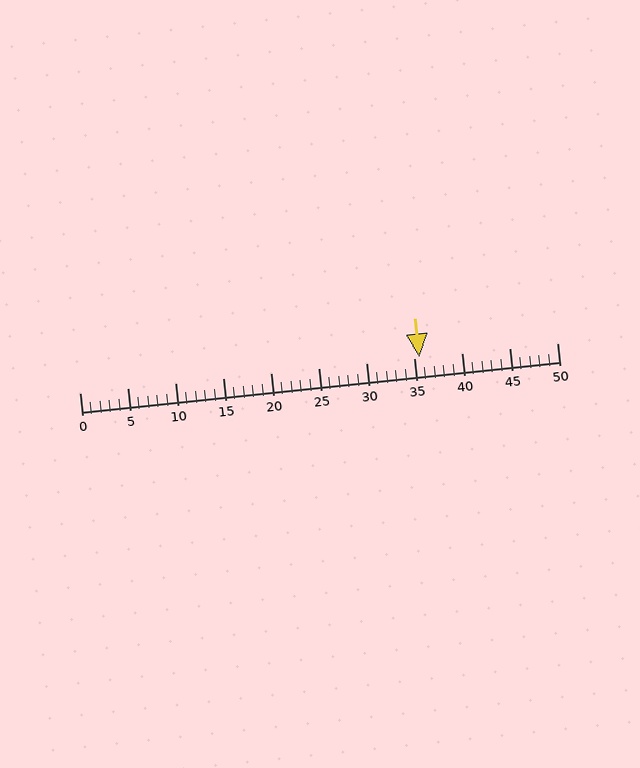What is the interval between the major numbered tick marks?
The major tick marks are spaced 5 units apart.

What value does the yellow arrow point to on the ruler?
The yellow arrow points to approximately 36.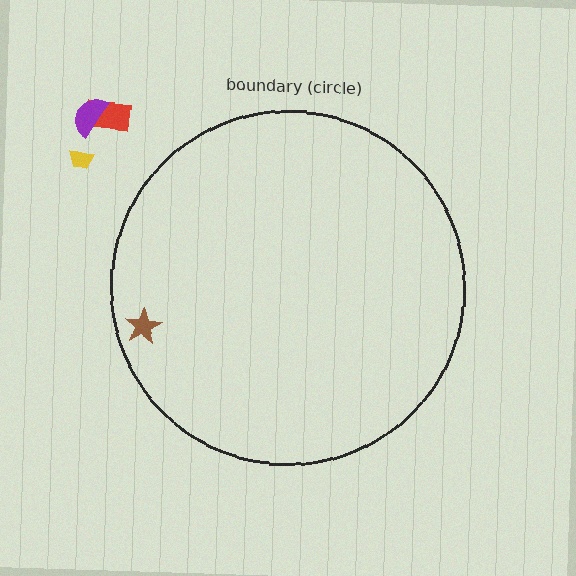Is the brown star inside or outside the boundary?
Inside.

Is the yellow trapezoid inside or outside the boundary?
Outside.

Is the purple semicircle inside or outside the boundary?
Outside.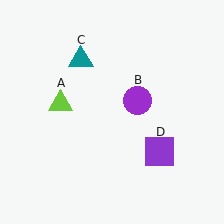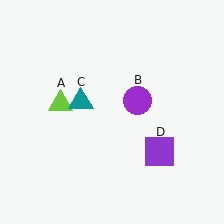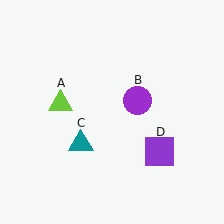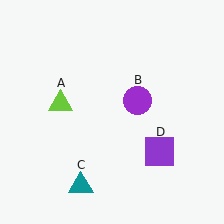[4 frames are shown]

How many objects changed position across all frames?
1 object changed position: teal triangle (object C).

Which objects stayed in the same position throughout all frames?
Lime triangle (object A) and purple circle (object B) and purple square (object D) remained stationary.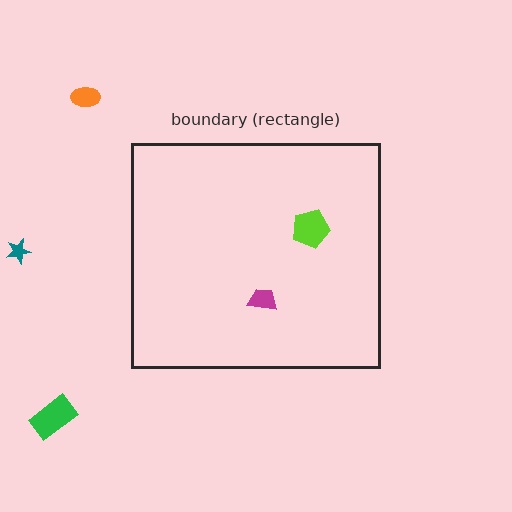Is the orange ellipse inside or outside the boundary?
Outside.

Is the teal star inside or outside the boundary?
Outside.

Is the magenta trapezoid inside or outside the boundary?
Inside.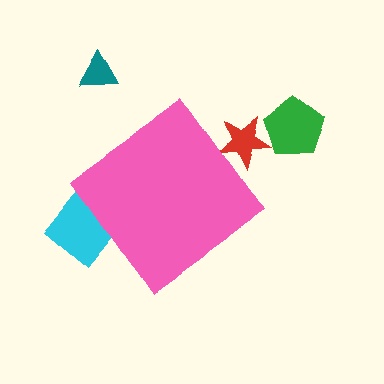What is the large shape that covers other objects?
A pink diamond.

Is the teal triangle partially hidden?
No, the teal triangle is fully visible.